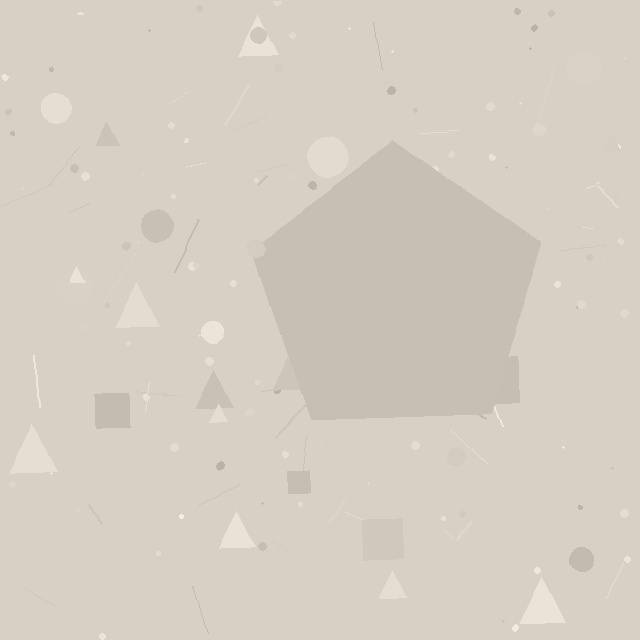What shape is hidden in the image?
A pentagon is hidden in the image.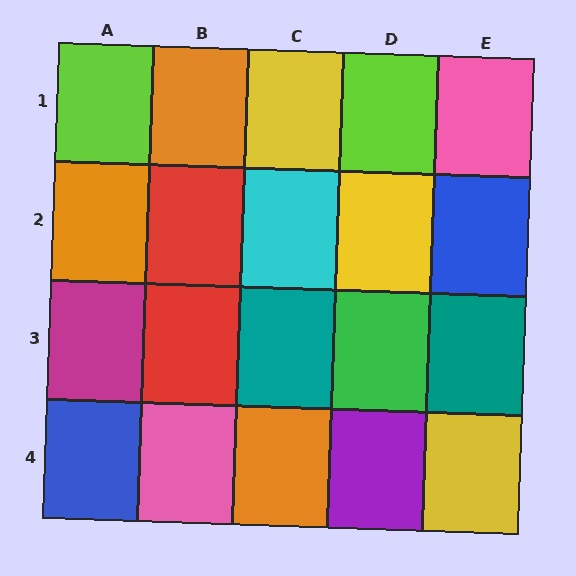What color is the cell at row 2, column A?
Orange.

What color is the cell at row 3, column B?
Red.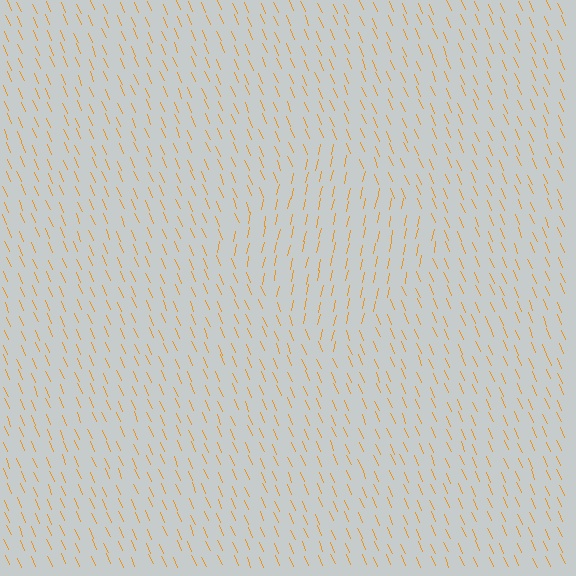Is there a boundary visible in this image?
Yes, there is a texture boundary formed by a change in line orientation.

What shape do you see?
I see a diamond.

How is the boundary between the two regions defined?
The boundary is defined purely by a change in line orientation (approximately 35 degrees difference). All lines are the same color and thickness.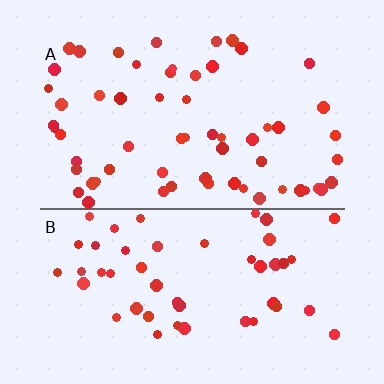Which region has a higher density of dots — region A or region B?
A (the top).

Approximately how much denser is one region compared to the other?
Approximately 1.2× — region A over region B.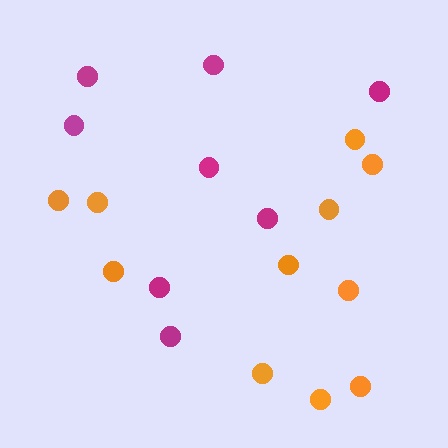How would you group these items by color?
There are 2 groups: one group of orange circles (11) and one group of magenta circles (8).